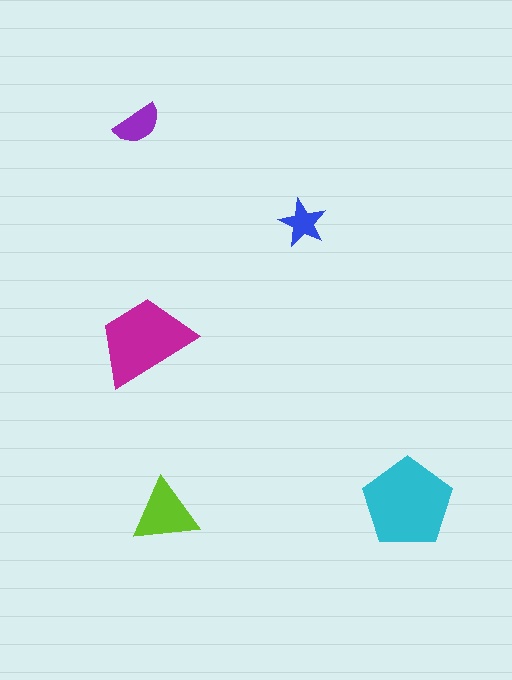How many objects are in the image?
There are 5 objects in the image.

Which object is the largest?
The cyan pentagon.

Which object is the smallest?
The blue star.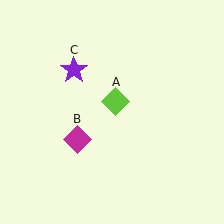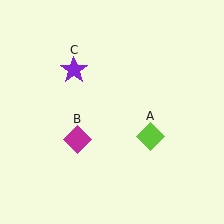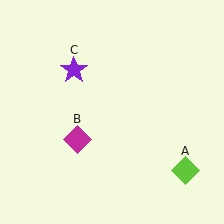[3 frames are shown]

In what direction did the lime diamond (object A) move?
The lime diamond (object A) moved down and to the right.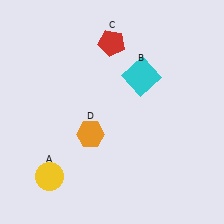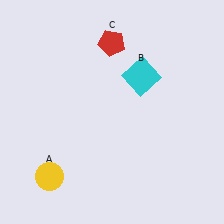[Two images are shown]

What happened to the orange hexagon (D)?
The orange hexagon (D) was removed in Image 2. It was in the bottom-left area of Image 1.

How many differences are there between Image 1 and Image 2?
There is 1 difference between the two images.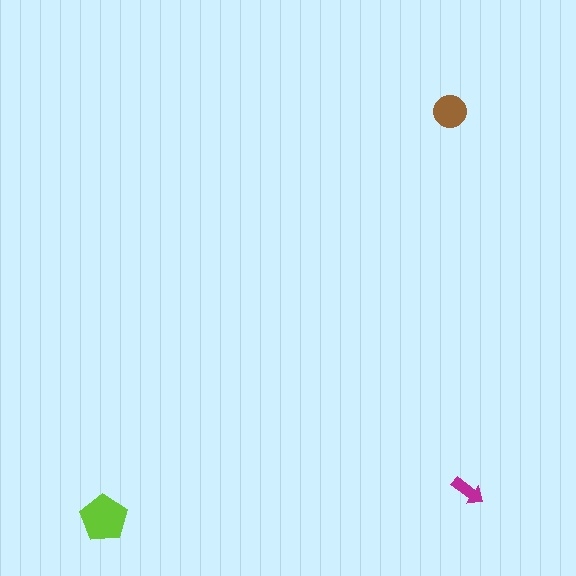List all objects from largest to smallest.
The lime pentagon, the brown circle, the magenta arrow.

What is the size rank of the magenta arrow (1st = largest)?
3rd.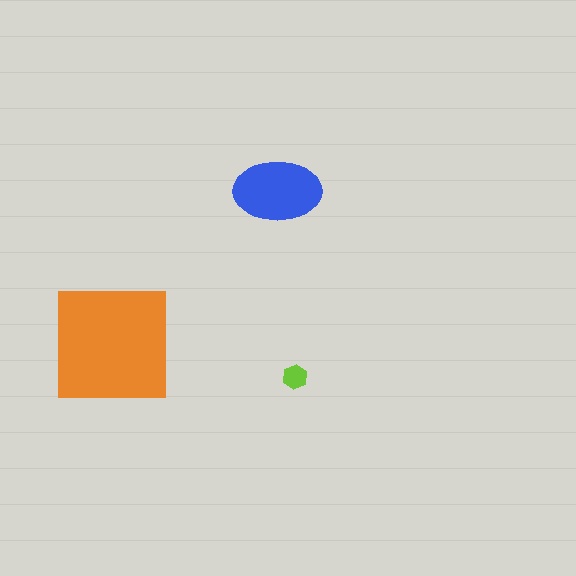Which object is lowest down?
The lime hexagon is bottommost.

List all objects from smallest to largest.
The lime hexagon, the blue ellipse, the orange square.